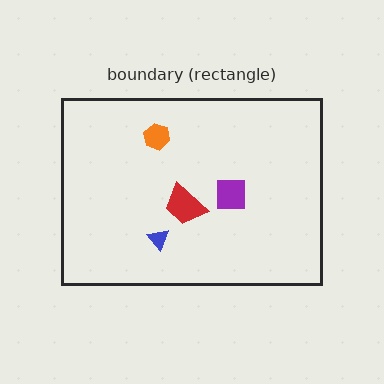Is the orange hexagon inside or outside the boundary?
Inside.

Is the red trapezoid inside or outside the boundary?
Inside.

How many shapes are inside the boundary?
4 inside, 0 outside.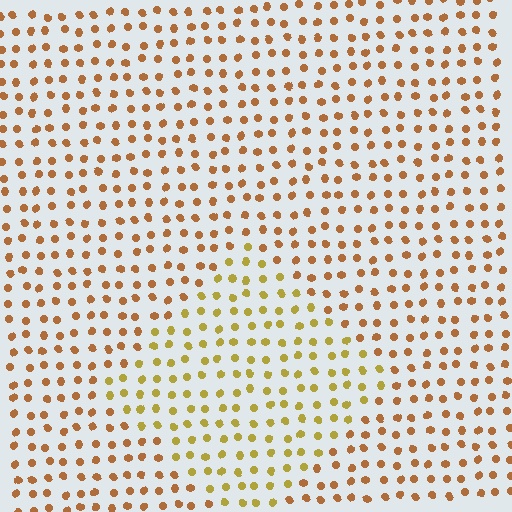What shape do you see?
I see a diamond.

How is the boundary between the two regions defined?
The boundary is defined purely by a slight shift in hue (about 28 degrees). Spacing, size, and orientation are identical on both sides.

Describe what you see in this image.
The image is filled with small brown elements in a uniform arrangement. A diamond-shaped region is visible where the elements are tinted to a slightly different hue, forming a subtle color boundary.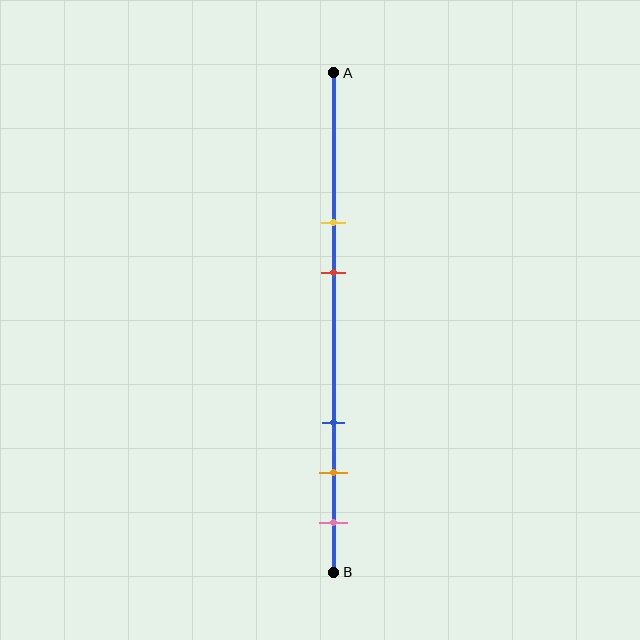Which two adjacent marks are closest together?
The orange and pink marks are the closest adjacent pair.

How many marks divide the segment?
There are 5 marks dividing the segment.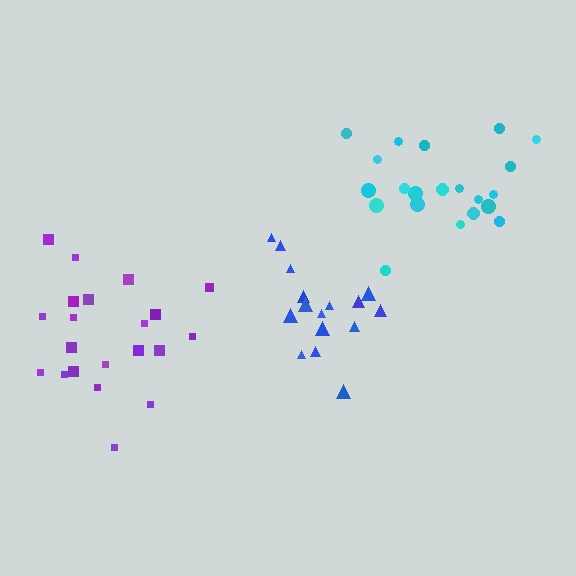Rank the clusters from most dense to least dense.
blue, cyan, purple.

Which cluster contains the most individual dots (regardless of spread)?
Cyan (21).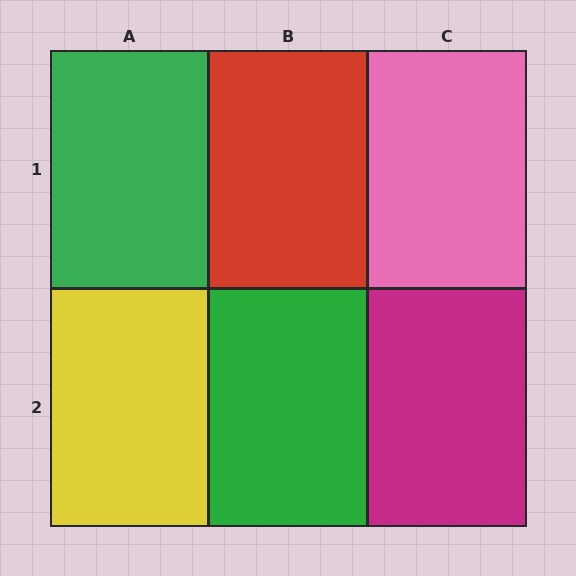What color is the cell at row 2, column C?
Magenta.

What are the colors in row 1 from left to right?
Green, red, pink.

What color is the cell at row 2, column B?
Green.